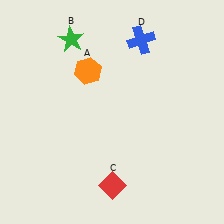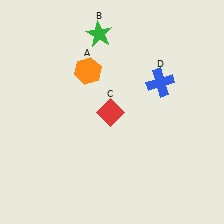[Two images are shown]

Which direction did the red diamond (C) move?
The red diamond (C) moved up.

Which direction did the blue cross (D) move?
The blue cross (D) moved down.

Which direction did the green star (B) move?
The green star (B) moved right.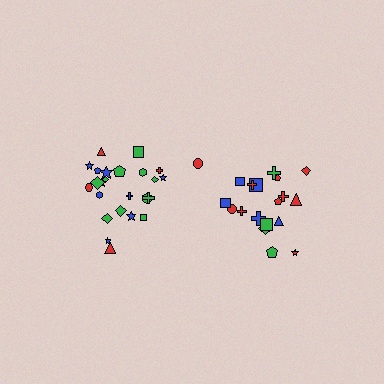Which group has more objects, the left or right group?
The left group.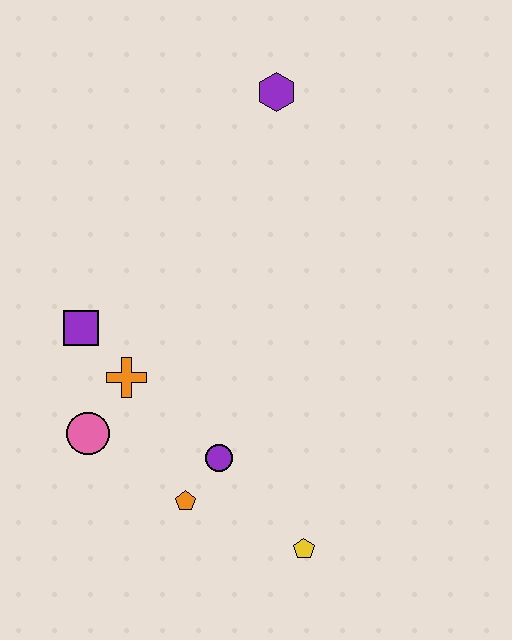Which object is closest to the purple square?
The orange cross is closest to the purple square.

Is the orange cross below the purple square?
Yes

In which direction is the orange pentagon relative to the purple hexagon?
The orange pentagon is below the purple hexagon.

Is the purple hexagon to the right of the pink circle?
Yes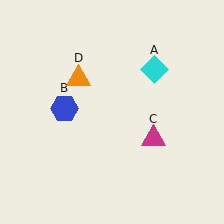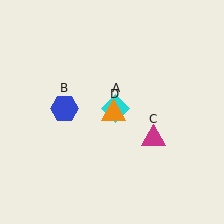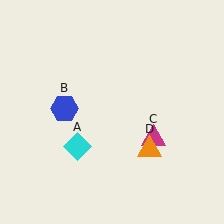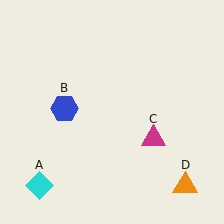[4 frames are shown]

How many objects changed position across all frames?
2 objects changed position: cyan diamond (object A), orange triangle (object D).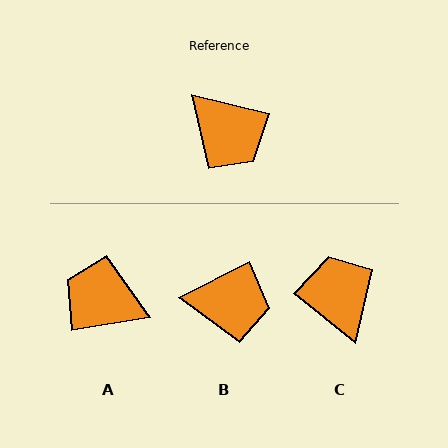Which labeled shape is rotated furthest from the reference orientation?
A, about 158 degrees away.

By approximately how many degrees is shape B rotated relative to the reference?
Approximately 41 degrees counter-clockwise.